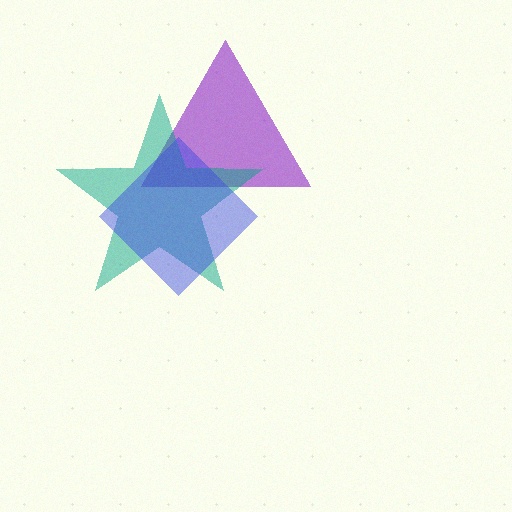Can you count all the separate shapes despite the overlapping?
Yes, there are 3 separate shapes.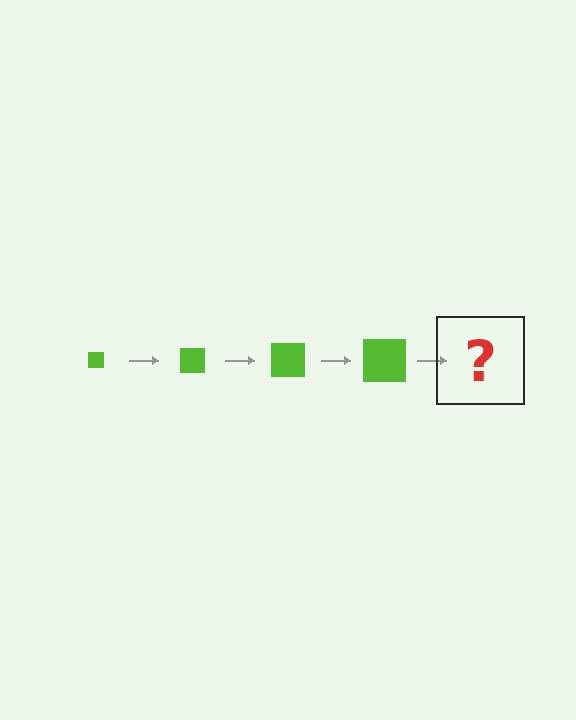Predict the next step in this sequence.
The next step is a lime square, larger than the previous one.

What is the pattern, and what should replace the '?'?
The pattern is that the square gets progressively larger each step. The '?' should be a lime square, larger than the previous one.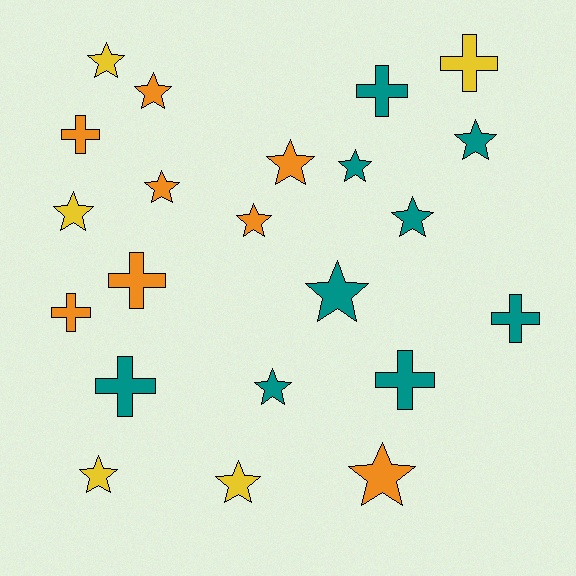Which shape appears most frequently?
Star, with 14 objects.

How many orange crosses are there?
There are 3 orange crosses.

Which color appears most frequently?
Teal, with 9 objects.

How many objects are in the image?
There are 22 objects.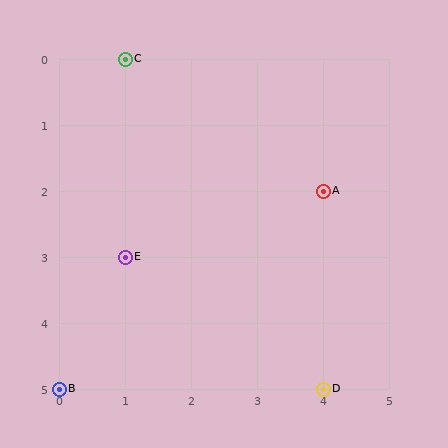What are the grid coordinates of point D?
Point D is at grid coordinates (4, 5).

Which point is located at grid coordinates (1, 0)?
Point C is at (1, 0).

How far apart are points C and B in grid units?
Points C and B are 1 column and 5 rows apart (about 5.1 grid units diagonally).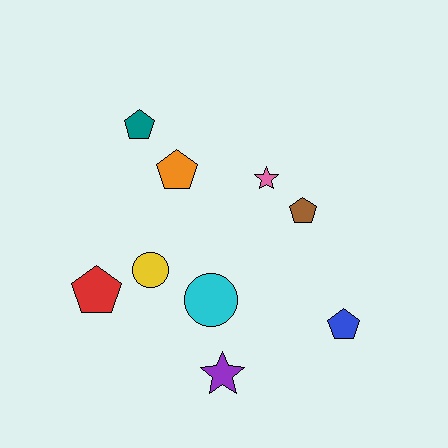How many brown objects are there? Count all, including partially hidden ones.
There is 1 brown object.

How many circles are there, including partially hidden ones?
There are 2 circles.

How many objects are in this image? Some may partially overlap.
There are 9 objects.